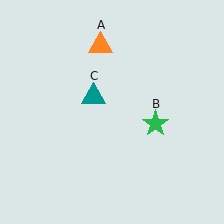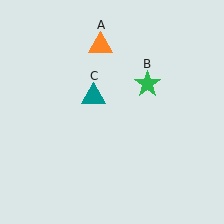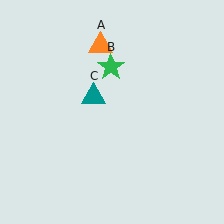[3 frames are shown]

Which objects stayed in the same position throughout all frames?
Orange triangle (object A) and teal triangle (object C) remained stationary.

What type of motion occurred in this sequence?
The green star (object B) rotated counterclockwise around the center of the scene.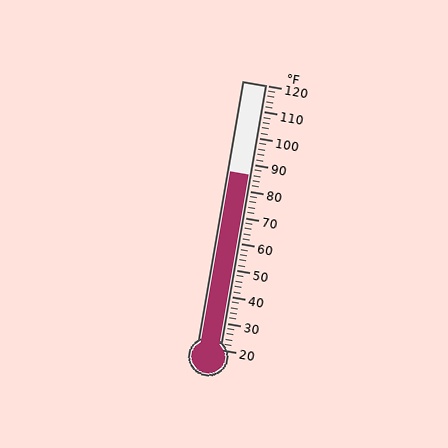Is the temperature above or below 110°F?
The temperature is below 110°F.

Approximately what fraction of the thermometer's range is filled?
The thermometer is filled to approximately 65% of its range.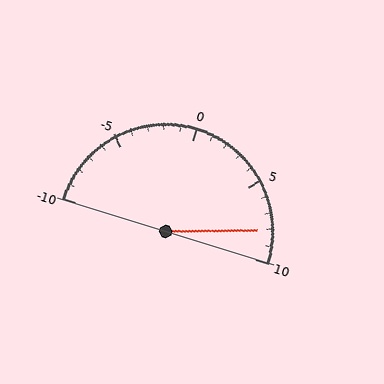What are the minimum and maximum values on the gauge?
The gauge ranges from -10 to 10.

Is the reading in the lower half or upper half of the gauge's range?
The reading is in the upper half of the range (-10 to 10).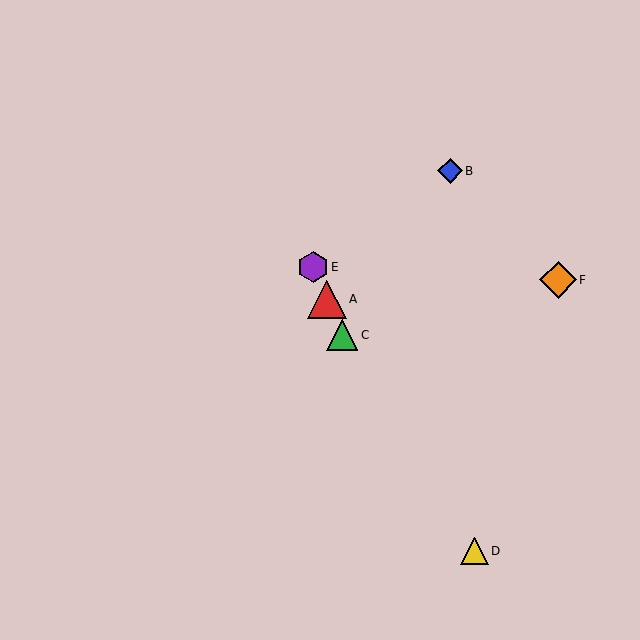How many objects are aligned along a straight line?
3 objects (A, C, E) are aligned along a straight line.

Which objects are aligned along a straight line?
Objects A, C, E are aligned along a straight line.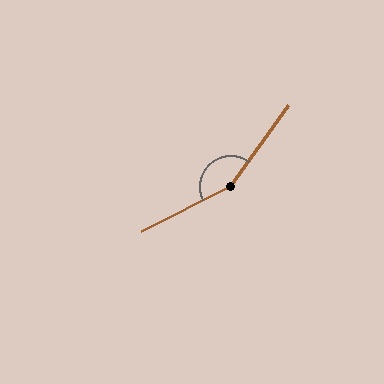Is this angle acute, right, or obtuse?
It is obtuse.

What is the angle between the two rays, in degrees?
Approximately 152 degrees.